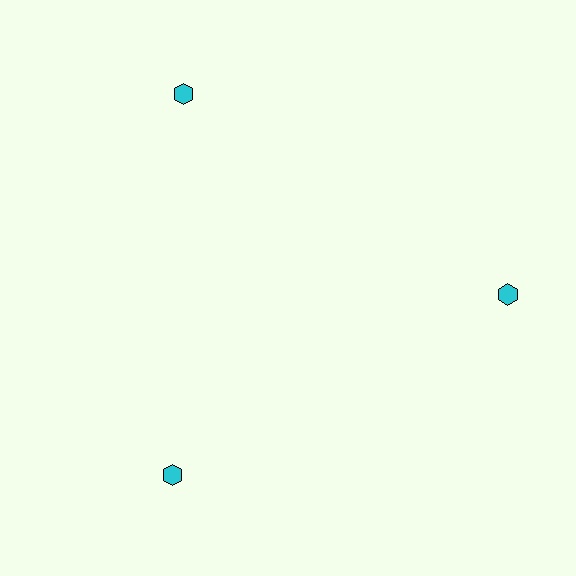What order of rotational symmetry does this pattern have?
This pattern has 3-fold rotational symmetry.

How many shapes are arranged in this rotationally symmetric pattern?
There are 3 shapes, arranged in 3 groups of 1.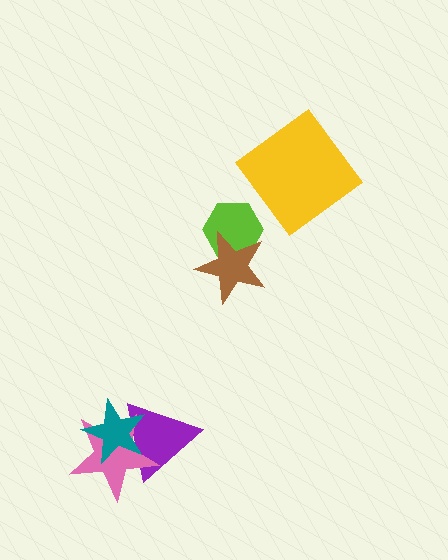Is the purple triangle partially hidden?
Yes, it is partially covered by another shape.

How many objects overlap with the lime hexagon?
1 object overlaps with the lime hexagon.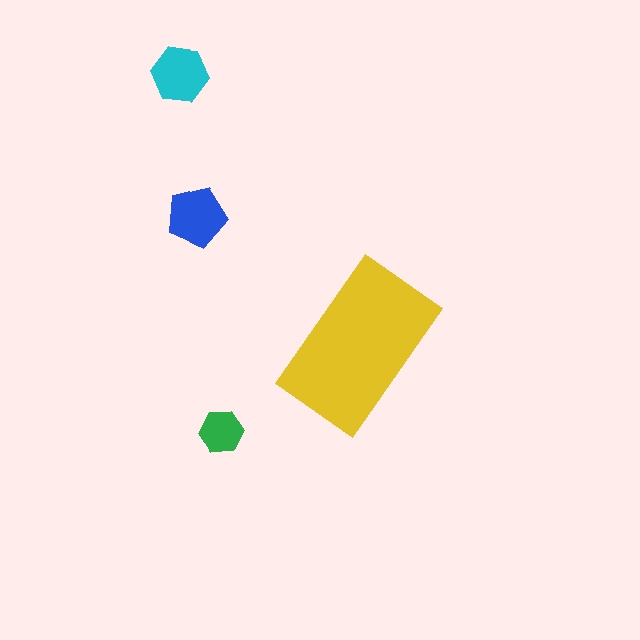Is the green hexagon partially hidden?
No, the green hexagon is fully visible.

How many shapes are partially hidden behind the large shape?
0 shapes are partially hidden.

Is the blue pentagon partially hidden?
No, the blue pentagon is fully visible.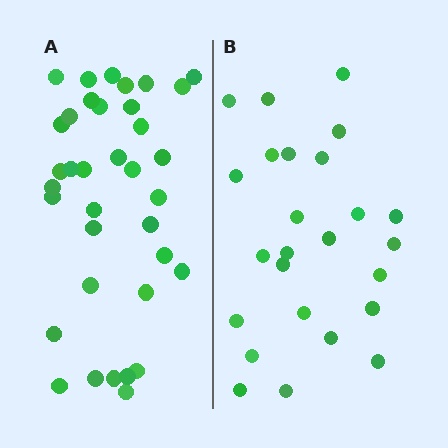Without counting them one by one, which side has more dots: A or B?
Region A (the left region) has more dots.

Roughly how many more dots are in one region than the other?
Region A has roughly 12 or so more dots than region B.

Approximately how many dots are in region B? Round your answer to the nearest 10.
About 20 dots. (The exact count is 25, which rounds to 20.)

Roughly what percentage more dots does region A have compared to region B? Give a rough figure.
About 45% more.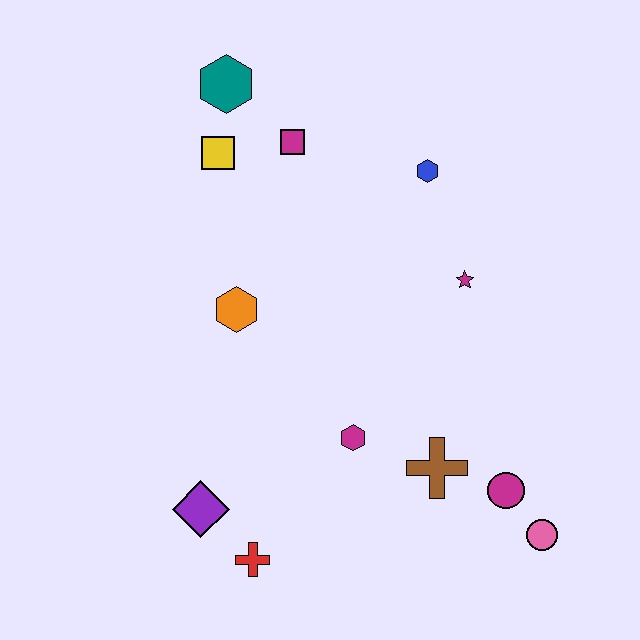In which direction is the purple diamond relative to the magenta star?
The purple diamond is to the left of the magenta star.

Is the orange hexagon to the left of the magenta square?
Yes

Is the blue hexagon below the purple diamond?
No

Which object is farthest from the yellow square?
The pink circle is farthest from the yellow square.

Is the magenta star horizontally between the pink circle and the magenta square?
Yes